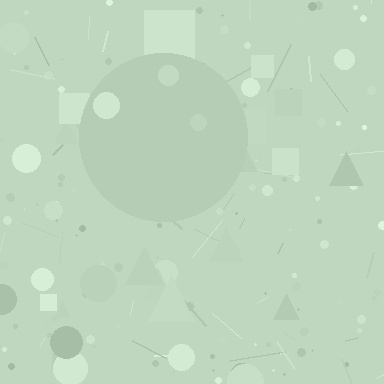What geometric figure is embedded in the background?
A circle is embedded in the background.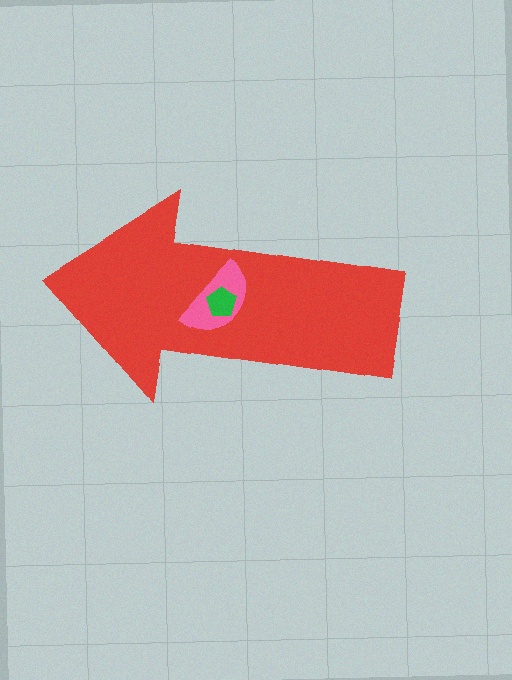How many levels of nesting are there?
3.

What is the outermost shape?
The red arrow.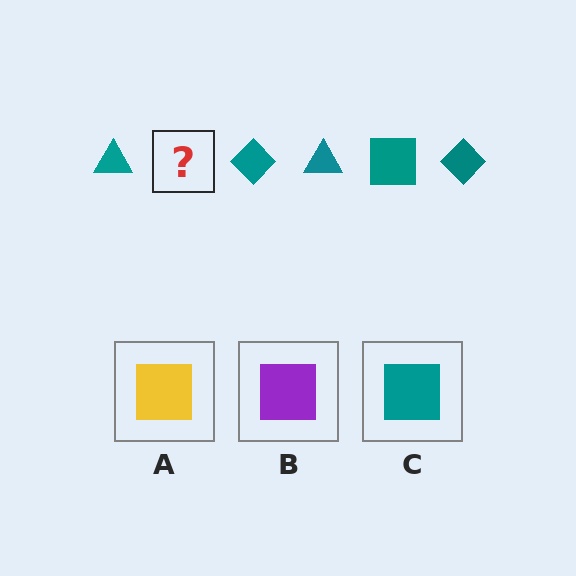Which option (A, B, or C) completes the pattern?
C.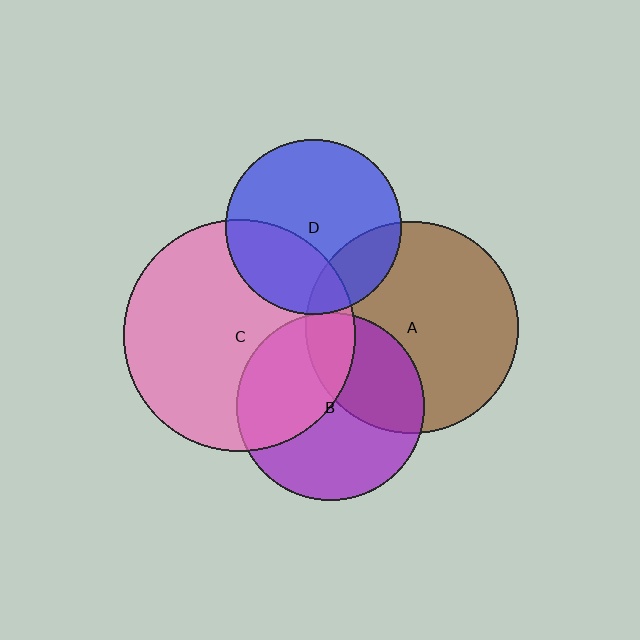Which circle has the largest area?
Circle C (pink).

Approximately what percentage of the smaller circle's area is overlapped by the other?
Approximately 35%.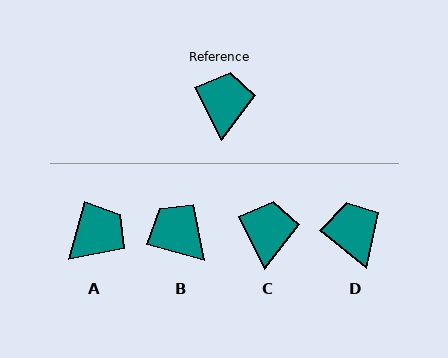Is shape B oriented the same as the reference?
No, it is off by about 48 degrees.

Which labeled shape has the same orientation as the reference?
C.